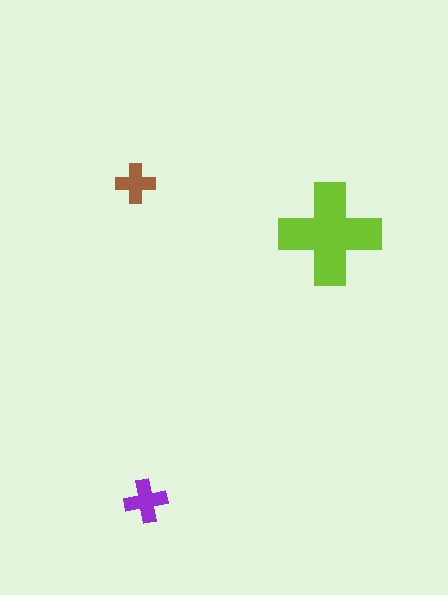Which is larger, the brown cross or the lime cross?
The lime one.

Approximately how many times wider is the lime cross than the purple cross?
About 2.5 times wider.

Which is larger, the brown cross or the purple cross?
The purple one.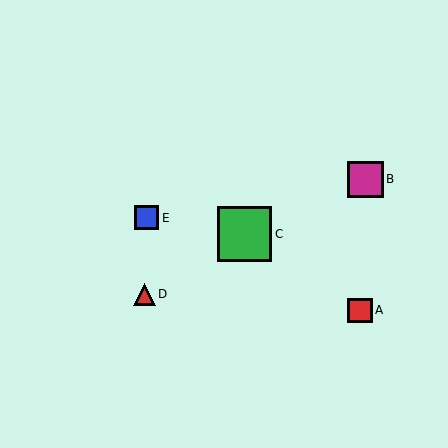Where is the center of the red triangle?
The center of the red triangle is at (144, 294).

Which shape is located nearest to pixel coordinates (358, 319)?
The red square (labeled A) at (360, 310) is nearest to that location.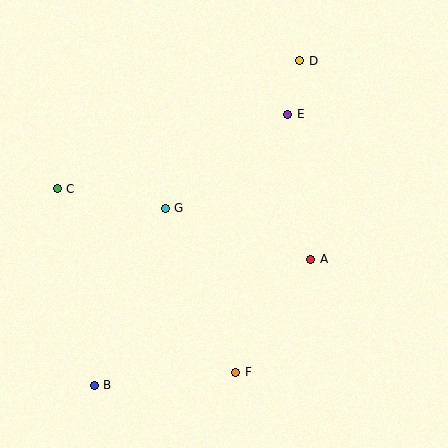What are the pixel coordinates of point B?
Point B is at (94, 385).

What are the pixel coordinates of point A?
Point A is at (311, 259).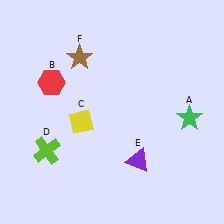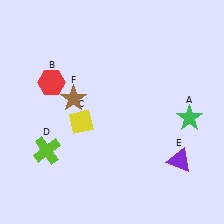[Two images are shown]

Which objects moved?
The objects that moved are: the purple triangle (E), the brown star (F).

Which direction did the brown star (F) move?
The brown star (F) moved down.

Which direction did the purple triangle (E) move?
The purple triangle (E) moved right.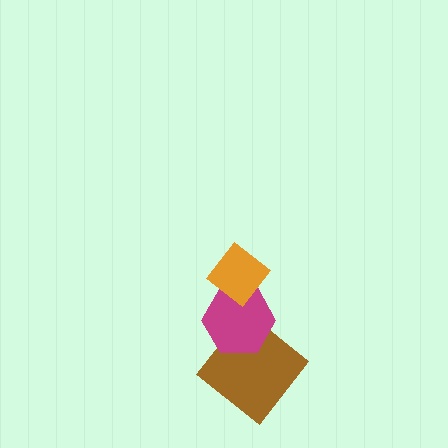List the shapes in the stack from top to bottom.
From top to bottom: the orange diamond, the magenta hexagon, the brown diamond.